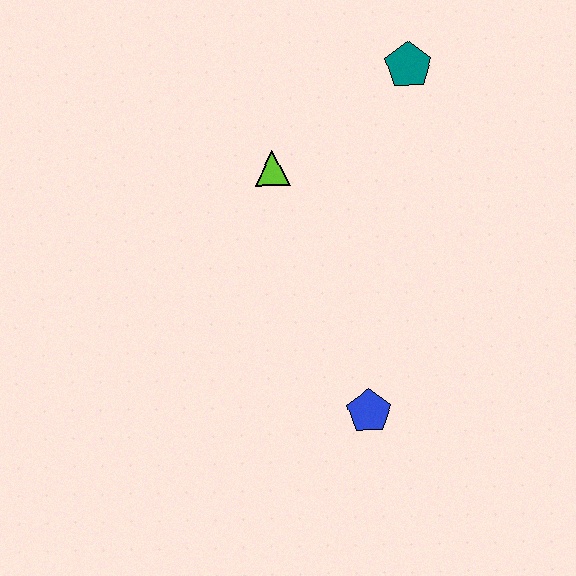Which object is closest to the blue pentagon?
The lime triangle is closest to the blue pentagon.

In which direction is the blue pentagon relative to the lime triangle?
The blue pentagon is below the lime triangle.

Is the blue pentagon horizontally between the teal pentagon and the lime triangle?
Yes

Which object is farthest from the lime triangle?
The blue pentagon is farthest from the lime triangle.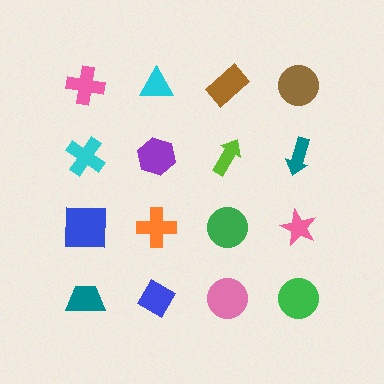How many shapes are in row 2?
4 shapes.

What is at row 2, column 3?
A lime arrow.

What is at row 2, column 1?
A cyan cross.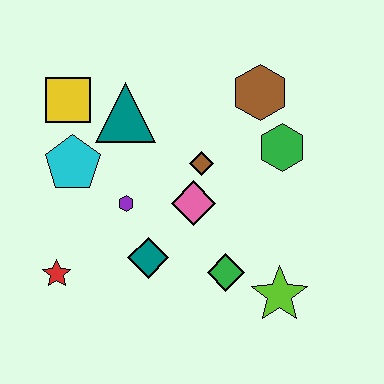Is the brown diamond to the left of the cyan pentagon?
No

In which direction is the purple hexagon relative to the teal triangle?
The purple hexagon is below the teal triangle.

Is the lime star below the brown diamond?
Yes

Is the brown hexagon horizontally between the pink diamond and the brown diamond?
No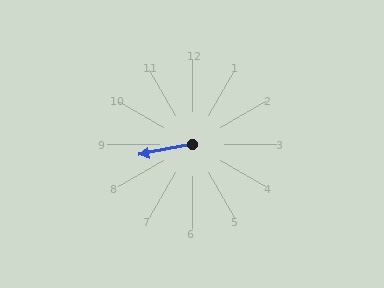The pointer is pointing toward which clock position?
Roughly 9 o'clock.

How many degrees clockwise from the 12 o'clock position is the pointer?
Approximately 258 degrees.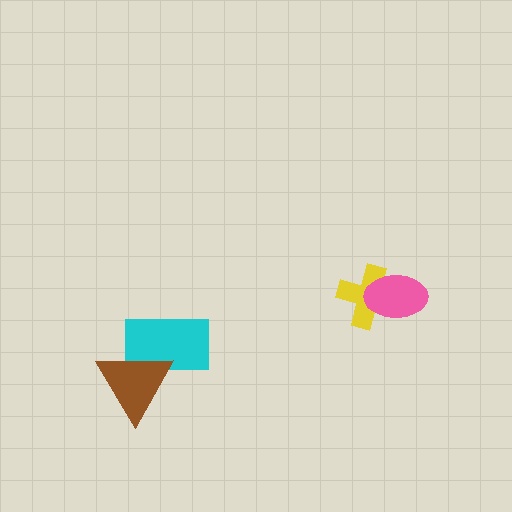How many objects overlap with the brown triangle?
1 object overlaps with the brown triangle.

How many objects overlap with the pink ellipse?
1 object overlaps with the pink ellipse.